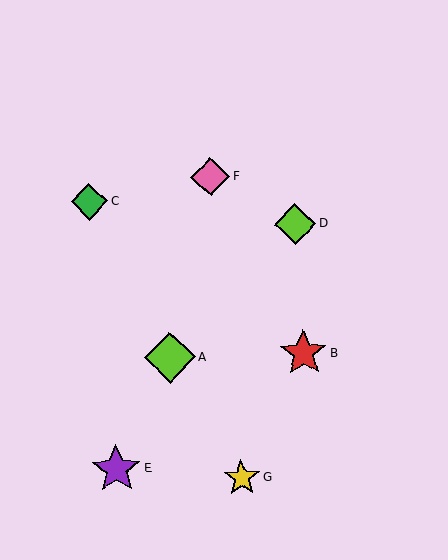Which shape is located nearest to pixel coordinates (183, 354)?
The lime diamond (labeled A) at (170, 357) is nearest to that location.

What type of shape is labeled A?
Shape A is a lime diamond.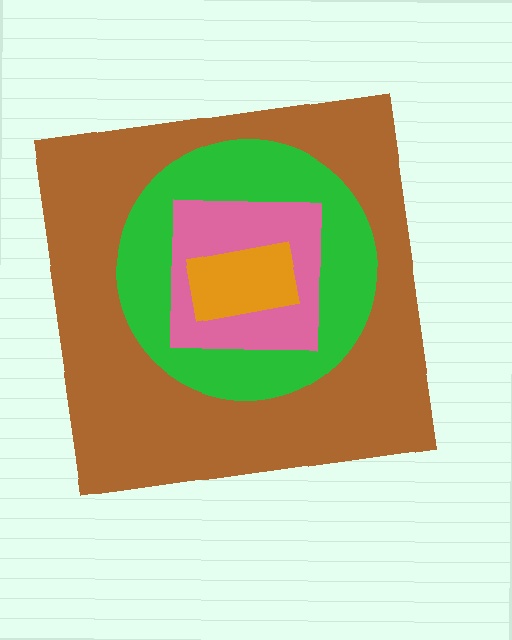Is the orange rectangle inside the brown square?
Yes.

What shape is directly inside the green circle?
The pink square.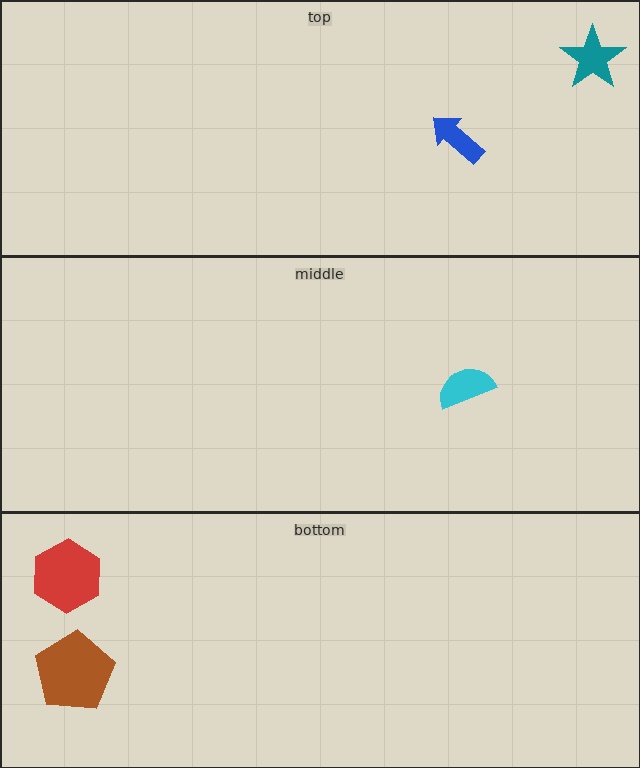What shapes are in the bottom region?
The brown pentagon, the red hexagon.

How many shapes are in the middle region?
1.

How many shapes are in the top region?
2.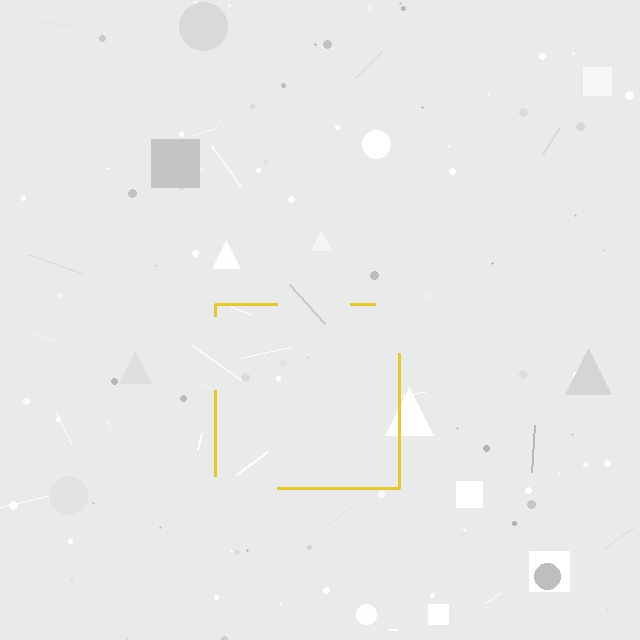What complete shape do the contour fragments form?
The contour fragments form a square.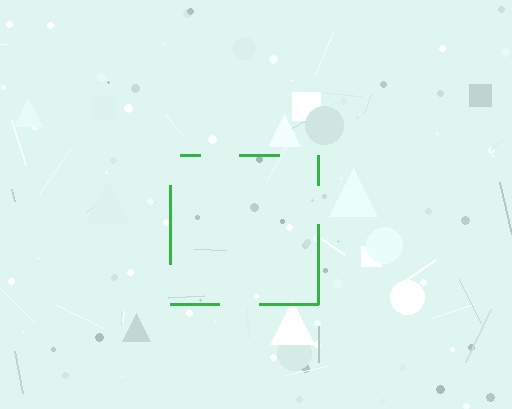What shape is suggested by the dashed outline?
The dashed outline suggests a square.